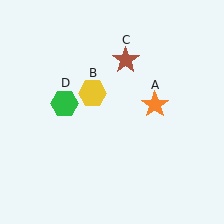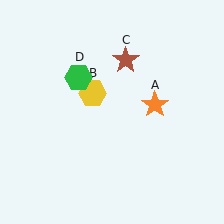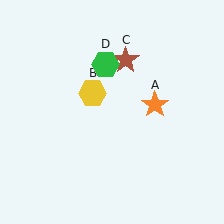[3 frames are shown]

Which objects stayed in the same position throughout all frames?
Orange star (object A) and yellow hexagon (object B) and brown star (object C) remained stationary.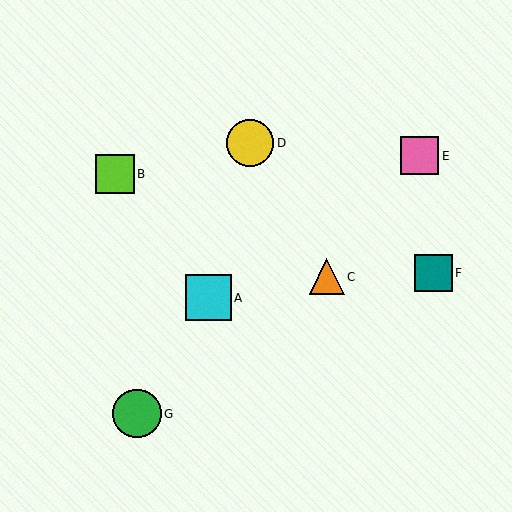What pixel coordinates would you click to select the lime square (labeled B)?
Click at (115, 174) to select the lime square B.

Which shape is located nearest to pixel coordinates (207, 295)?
The cyan square (labeled A) at (208, 298) is nearest to that location.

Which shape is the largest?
The green circle (labeled G) is the largest.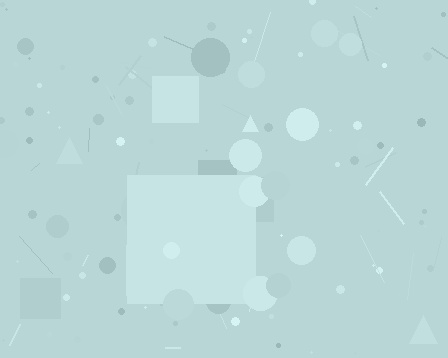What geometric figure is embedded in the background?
A square is embedded in the background.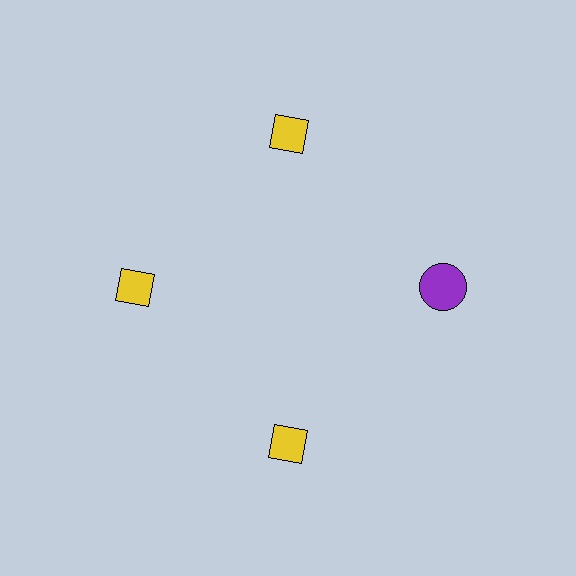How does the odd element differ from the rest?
It differs in both color (purple instead of yellow) and shape (circle instead of diamond).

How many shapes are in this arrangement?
There are 4 shapes arranged in a ring pattern.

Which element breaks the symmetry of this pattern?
The purple circle at roughly the 3 o'clock position breaks the symmetry. All other shapes are yellow diamonds.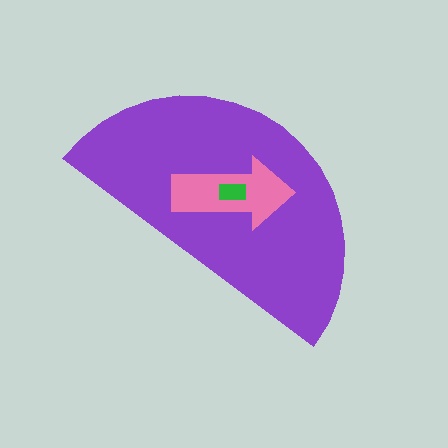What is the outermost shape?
The purple semicircle.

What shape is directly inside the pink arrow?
The green rectangle.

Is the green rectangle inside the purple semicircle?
Yes.